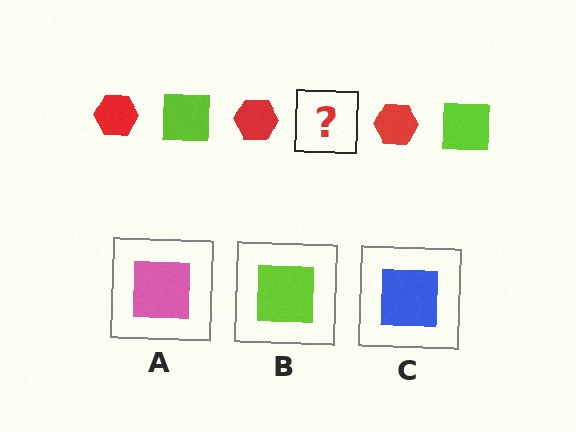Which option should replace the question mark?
Option B.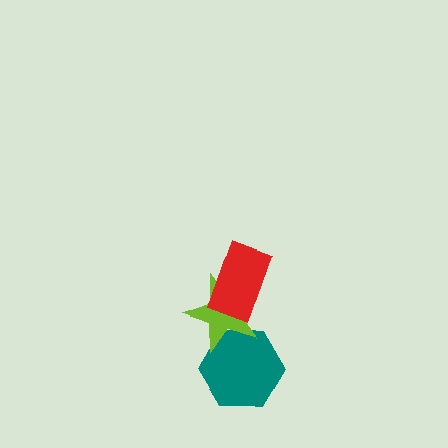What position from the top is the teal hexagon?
The teal hexagon is 3rd from the top.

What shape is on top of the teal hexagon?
The lime star is on top of the teal hexagon.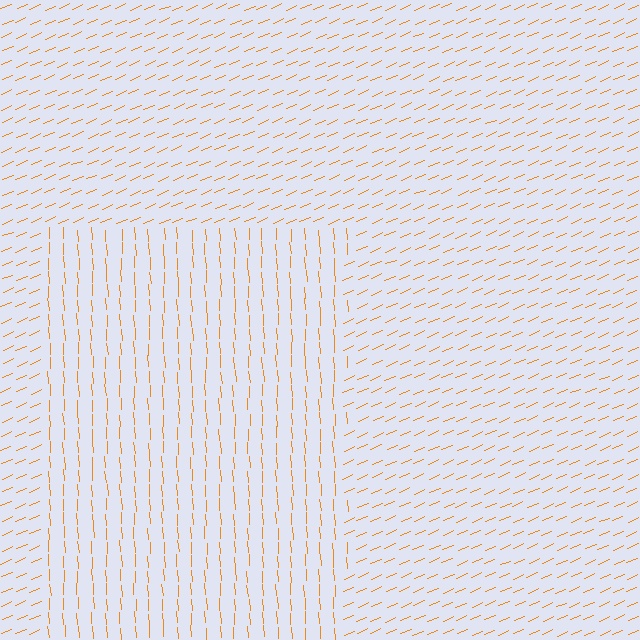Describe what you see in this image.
The image is filled with small orange line segments. A rectangle region in the image has lines oriented differently from the surrounding lines, creating a visible texture boundary.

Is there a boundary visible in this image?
Yes, there is a texture boundary formed by a change in line orientation.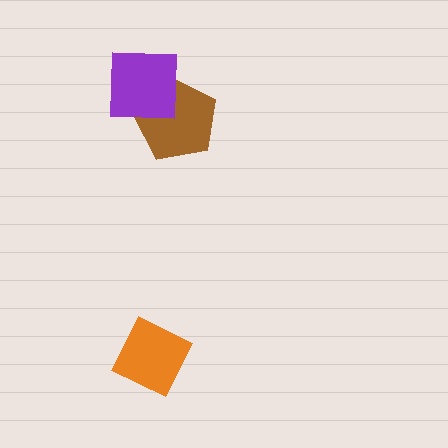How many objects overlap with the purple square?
1 object overlaps with the purple square.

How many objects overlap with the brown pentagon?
1 object overlaps with the brown pentagon.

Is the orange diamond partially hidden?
No, no other shape covers it.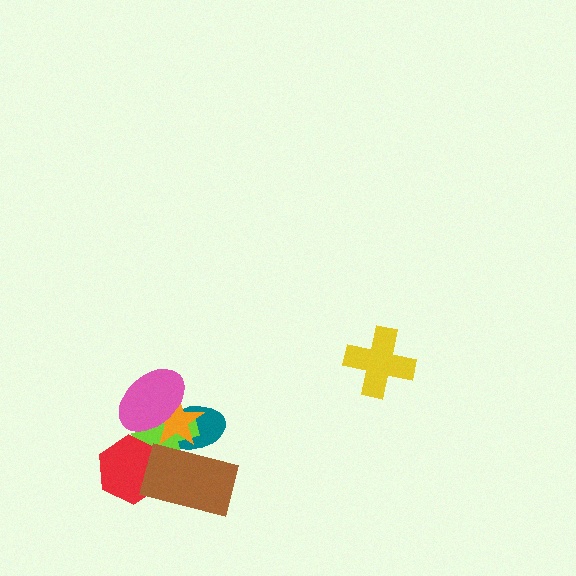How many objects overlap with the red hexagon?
2 objects overlap with the red hexagon.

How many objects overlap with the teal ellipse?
4 objects overlap with the teal ellipse.